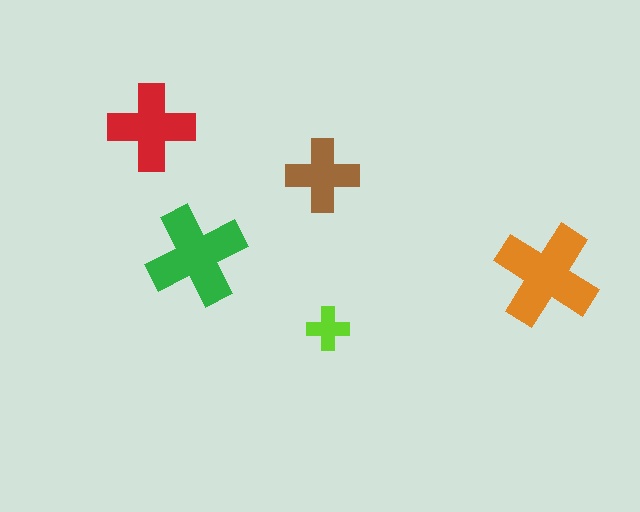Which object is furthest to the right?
The orange cross is rightmost.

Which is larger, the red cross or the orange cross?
The orange one.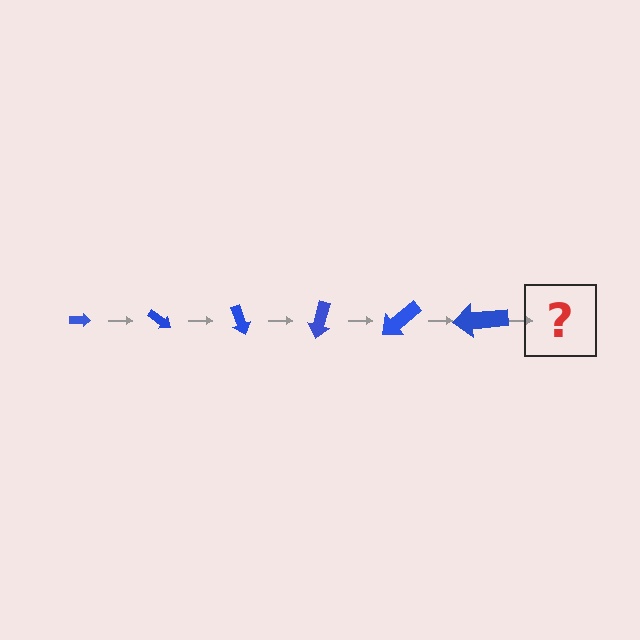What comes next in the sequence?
The next element should be an arrow, larger than the previous one and rotated 210 degrees from the start.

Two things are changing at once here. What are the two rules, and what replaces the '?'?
The two rules are that the arrow grows larger each step and it rotates 35 degrees each step. The '?' should be an arrow, larger than the previous one and rotated 210 degrees from the start.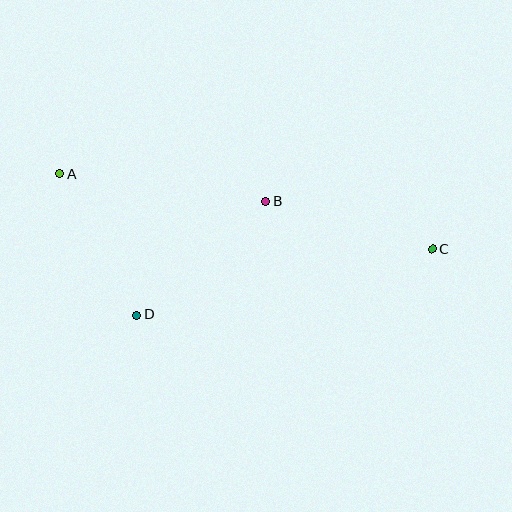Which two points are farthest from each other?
Points A and C are farthest from each other.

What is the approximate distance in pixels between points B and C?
The distance between B and C is approximately 173 pixels.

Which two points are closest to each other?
Points A and D are closest to each other.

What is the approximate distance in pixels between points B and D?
The distance between B and D is approximately 172 pixels.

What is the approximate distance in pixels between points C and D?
The distance between C and D is approximately 303 pixels.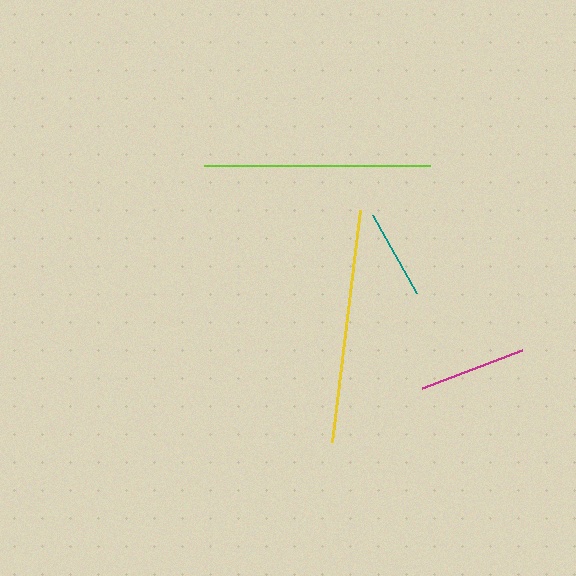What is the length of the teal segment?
The teal segment is approximately 89 pixels long.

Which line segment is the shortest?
The teal line is the shortest at approximately 89 pixels.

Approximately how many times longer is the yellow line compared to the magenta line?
The yellow line is approximately 2.2 times the length of the magenta line.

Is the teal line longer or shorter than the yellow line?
The yellow line is longer than the teal line.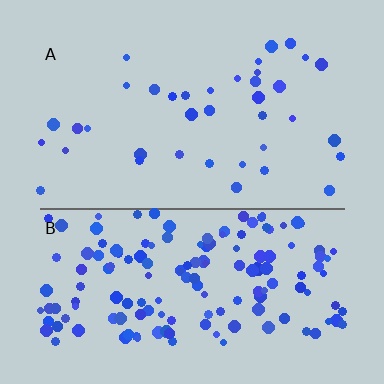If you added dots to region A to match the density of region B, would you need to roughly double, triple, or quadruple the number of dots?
Approximately quadruple.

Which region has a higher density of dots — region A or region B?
B (the bottom).